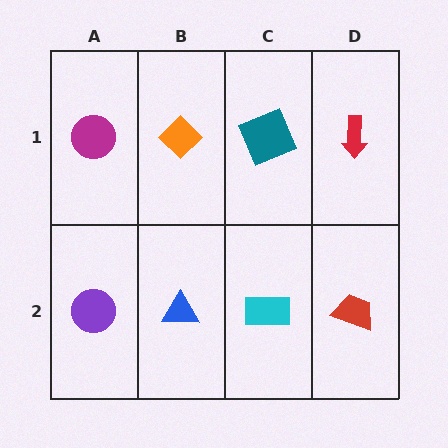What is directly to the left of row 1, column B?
A magenta circle.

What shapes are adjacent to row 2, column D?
A red arrow (row 1, column D), a cyan rectangle (row 2, column C).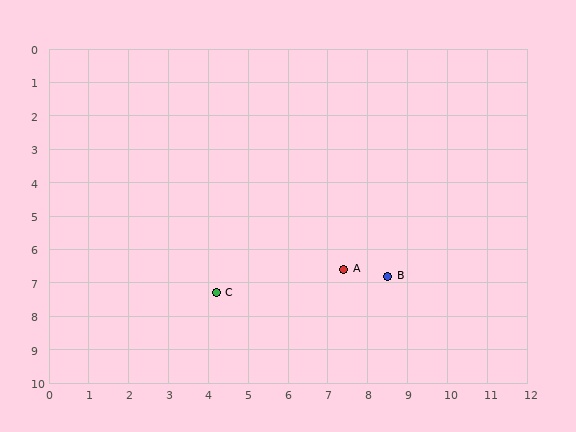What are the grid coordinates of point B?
Point B is at approximately (8.5, 6.8).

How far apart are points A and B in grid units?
Points A and B are about 1.1 grid units apart.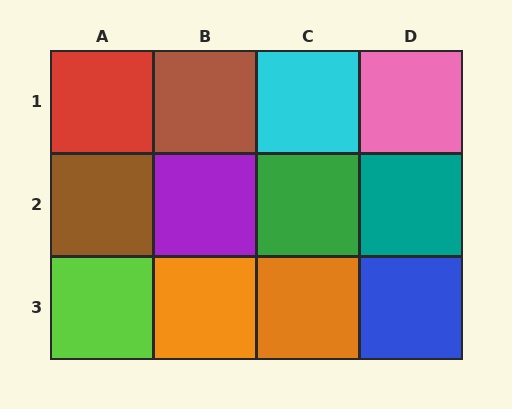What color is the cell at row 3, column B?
Orange.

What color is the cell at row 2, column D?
Teal.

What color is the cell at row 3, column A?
Lime.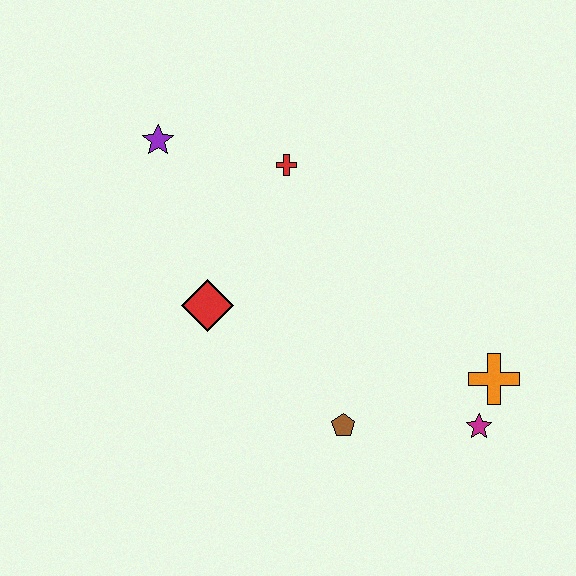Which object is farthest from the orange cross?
The purple star is farthest from the orange cross.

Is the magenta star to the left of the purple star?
No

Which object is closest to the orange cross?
The magenta star is closest to the orange cross.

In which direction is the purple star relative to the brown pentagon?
The purple star is above the brown pentagon.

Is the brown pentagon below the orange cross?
Yes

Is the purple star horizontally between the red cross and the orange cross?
No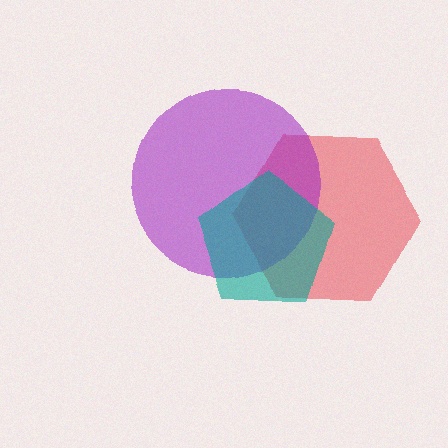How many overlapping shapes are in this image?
There are 3 overlapping shapes in the image.